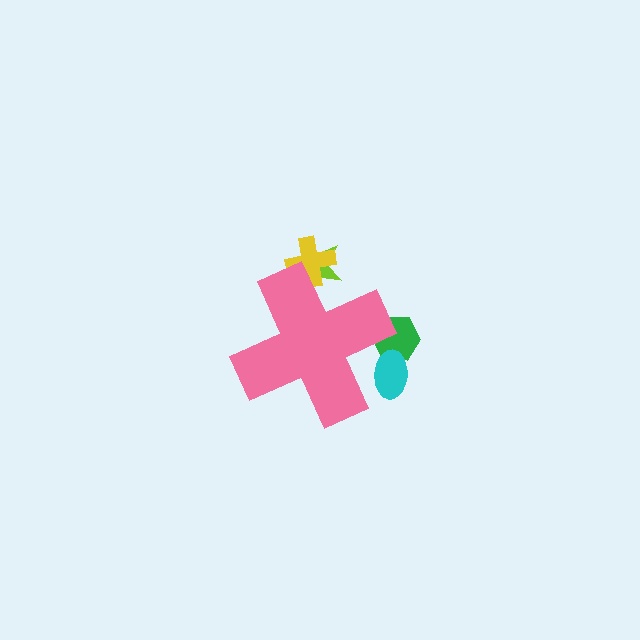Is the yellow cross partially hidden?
Yes, the yellow cross is partially hidden behind the pink cross.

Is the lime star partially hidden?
Yes, the lime star is partially hidden behind the pink cross.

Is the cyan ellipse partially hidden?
Yes, the cyan ellipse is partially hidden behind the pink cross.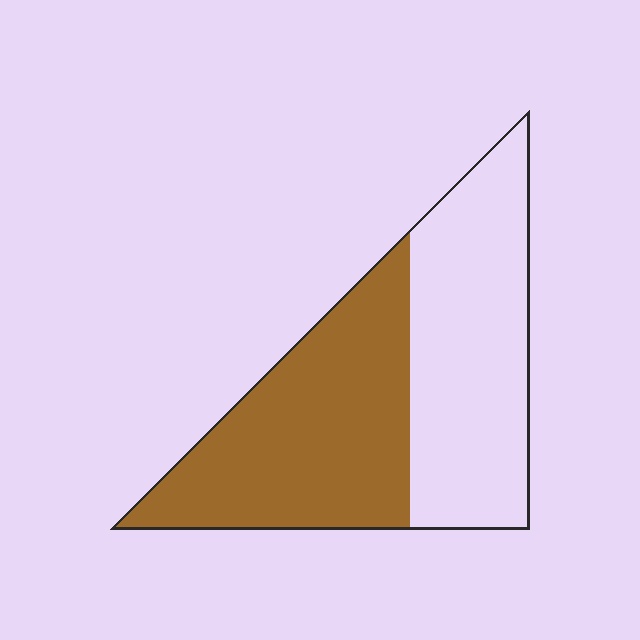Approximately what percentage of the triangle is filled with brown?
Approximately 50%.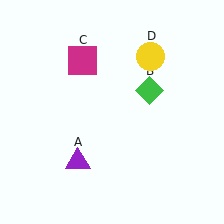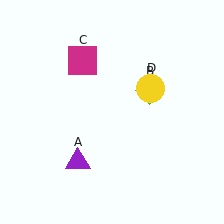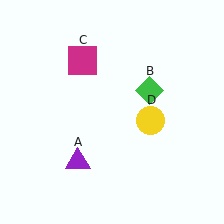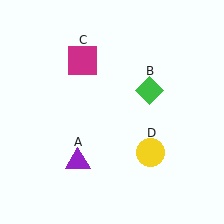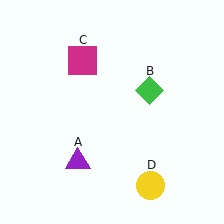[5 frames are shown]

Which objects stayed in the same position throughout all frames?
Purple triangle (object A) and green diamond (object B) and magenta square (object C) remained stationary.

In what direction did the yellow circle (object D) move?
The yellow circle (object D) moved down.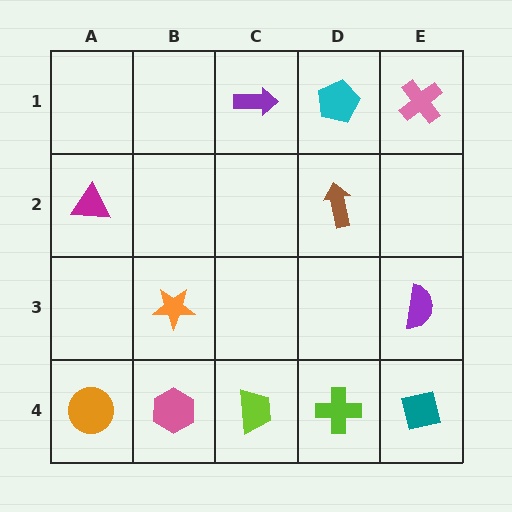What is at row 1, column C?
A purple arrow.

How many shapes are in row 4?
5 shapes.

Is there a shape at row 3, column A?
No, that cell is empty.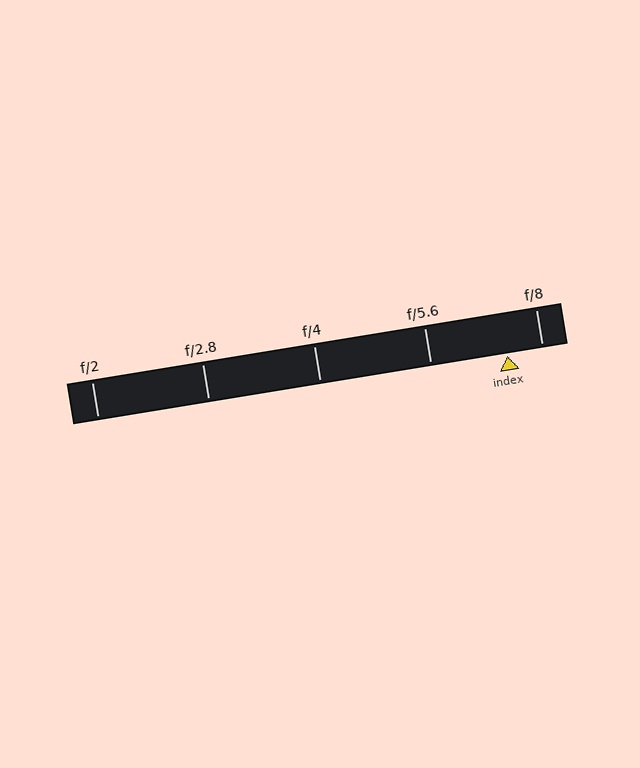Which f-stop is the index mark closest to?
The index mark is closest to f/8.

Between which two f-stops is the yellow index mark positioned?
The index mark is between f/5.6 and f/8.